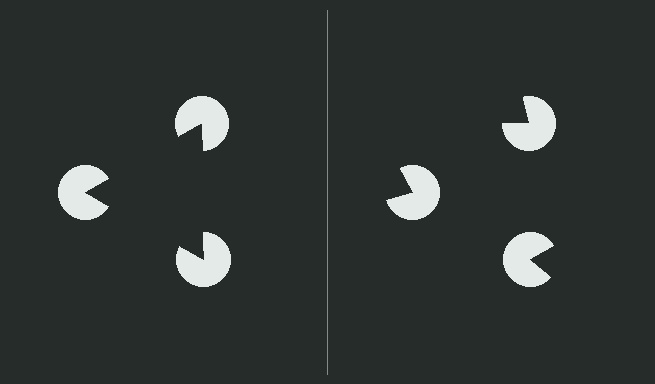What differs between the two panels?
The pac-man discs are positioned identically on both sides; only the wedge orientations differ. On the left they align to a triangle; on the right they are misaligned.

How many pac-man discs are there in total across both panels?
6 — 3 on each side.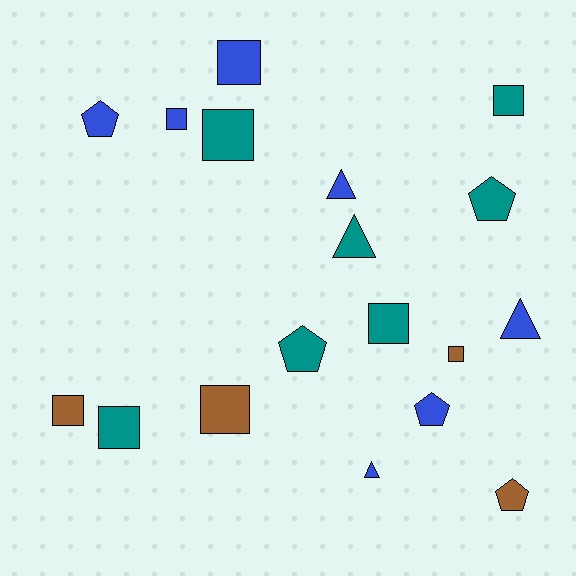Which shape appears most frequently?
Square, with 9 objects.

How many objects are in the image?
There are 18 objects.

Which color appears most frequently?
Blue, with 7 objects.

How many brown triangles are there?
There are no brown triangles.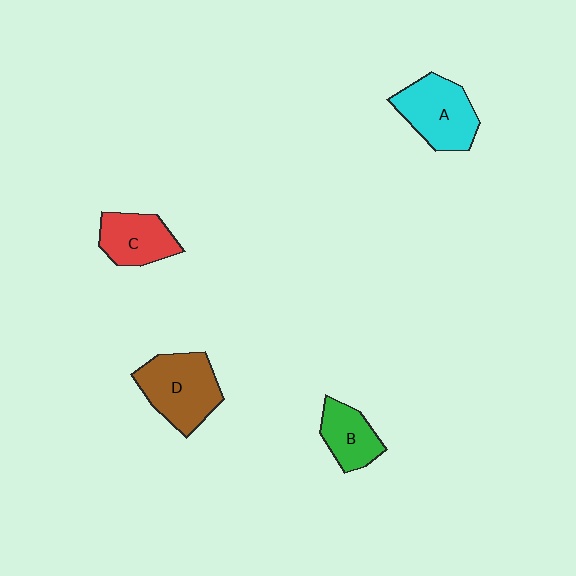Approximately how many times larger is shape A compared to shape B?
Approximately 1.5 times.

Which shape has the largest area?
Shape D (brown).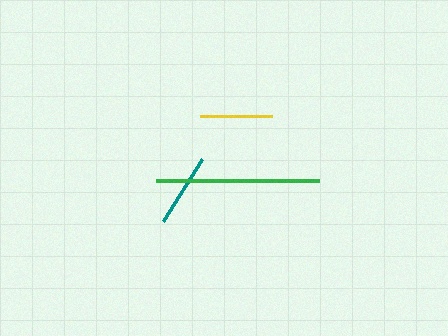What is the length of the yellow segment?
The yellow segment is approximately 72 pixels long.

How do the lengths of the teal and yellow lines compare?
The teal and yellow lines are approximately the same length.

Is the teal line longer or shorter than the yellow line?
The teal line is longer than the yellow line.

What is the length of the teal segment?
The teal segment is approximately 73 pixels long.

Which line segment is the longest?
The green line is the longest at approximately 163 pixels.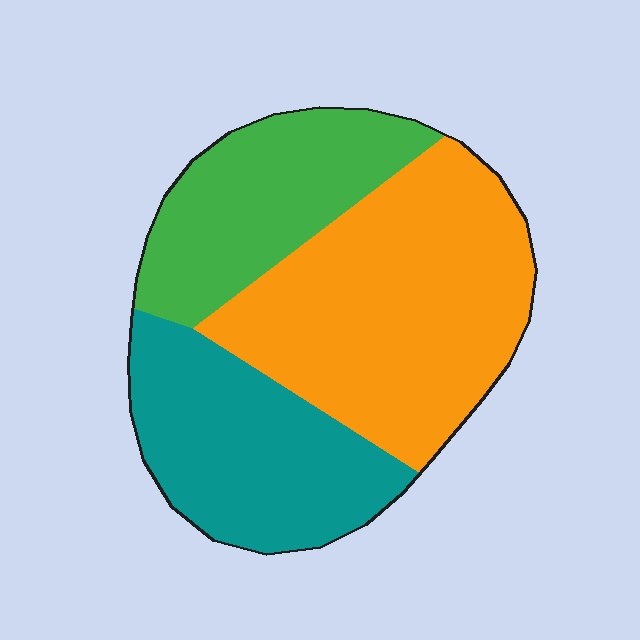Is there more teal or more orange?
Orange.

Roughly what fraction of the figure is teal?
Teal takes up about one third (1/3) of the figure.